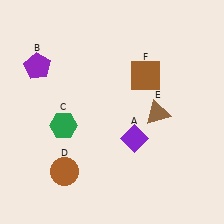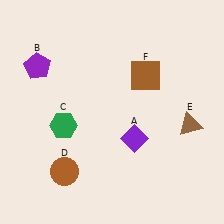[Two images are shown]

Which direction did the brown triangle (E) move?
The brown triangle (E) moved right.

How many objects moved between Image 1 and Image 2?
1 object moved between the two images.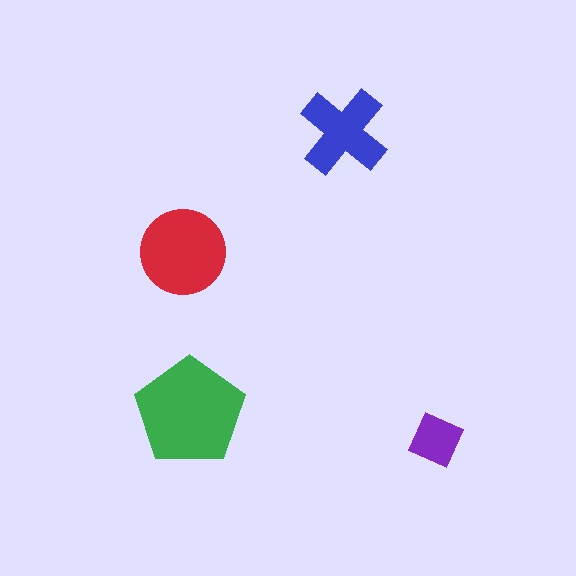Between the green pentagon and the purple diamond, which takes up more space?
The green pentagon.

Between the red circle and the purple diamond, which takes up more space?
The red circle.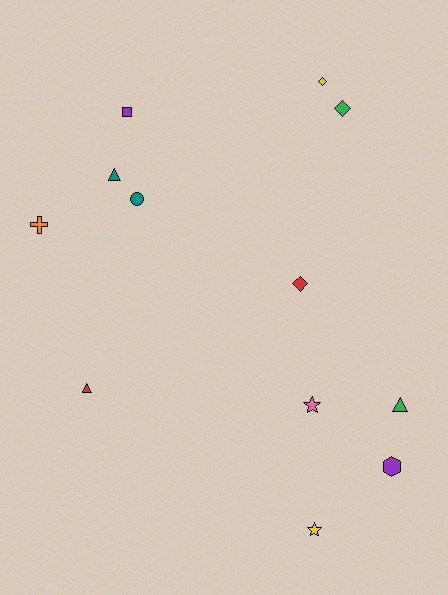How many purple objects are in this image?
There are 2 purple objects.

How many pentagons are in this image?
There are no pentagons.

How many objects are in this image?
There are 12 objects.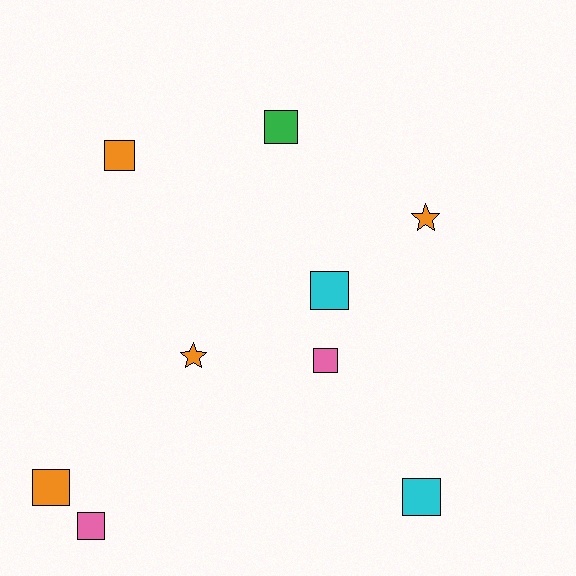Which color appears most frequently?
Orange, with 4 objects.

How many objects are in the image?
There are 9 objects.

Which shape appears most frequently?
Square, with 7 objects.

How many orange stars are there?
There are 2 orange stars.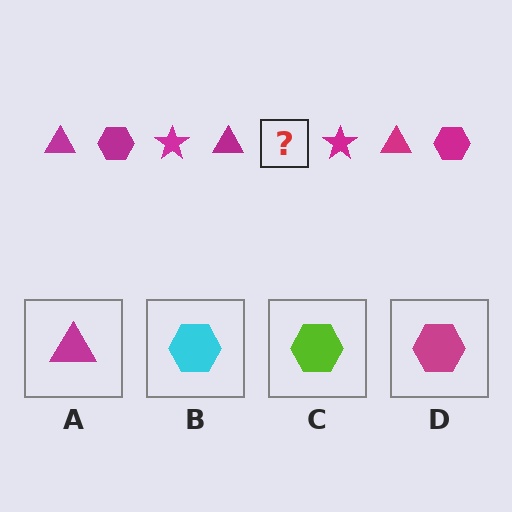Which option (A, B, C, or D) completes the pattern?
D.